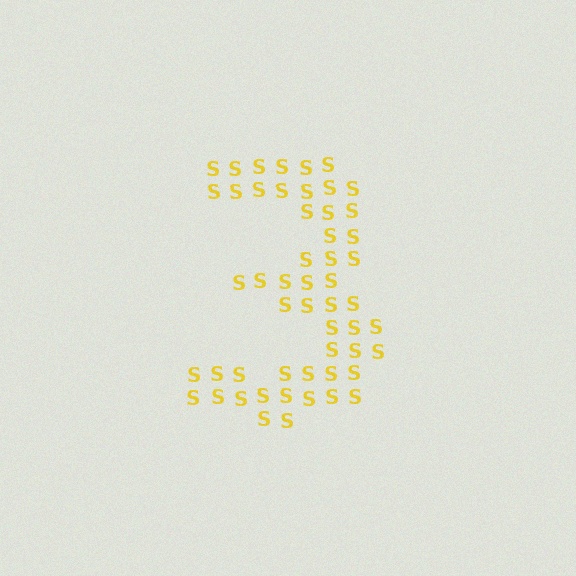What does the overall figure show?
The overall figure shows the digit 3.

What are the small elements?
The small elements are letter S's.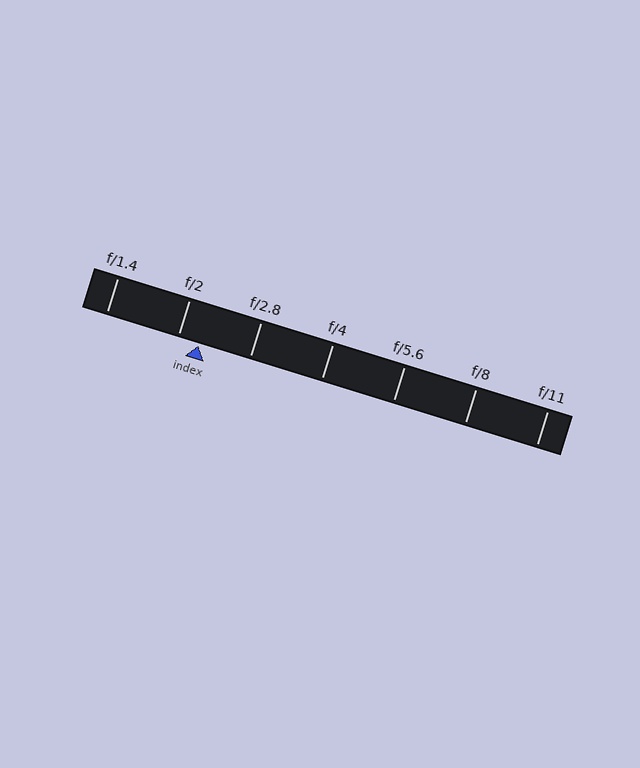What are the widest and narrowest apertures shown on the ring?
The widest aperture shown is f/1.4 and the narrowest is f/11.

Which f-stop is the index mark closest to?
The index mark is closest to f/2.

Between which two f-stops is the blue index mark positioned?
The index mark is between f/2 and f/2.8.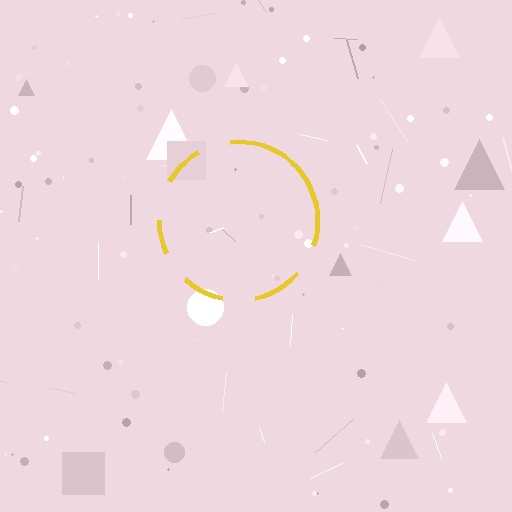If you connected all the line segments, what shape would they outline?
They would outline a circle.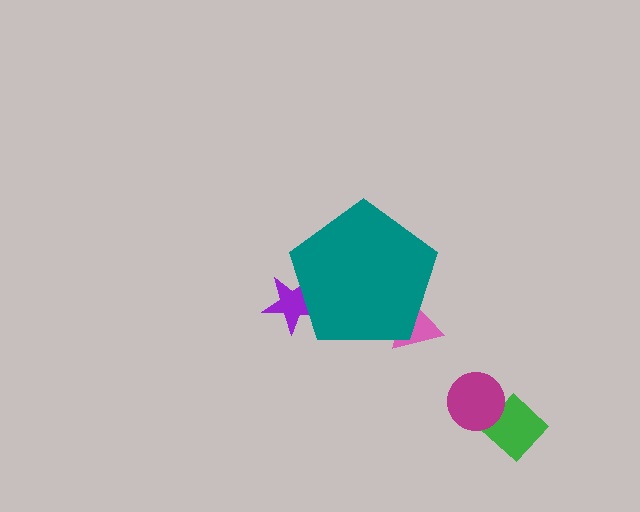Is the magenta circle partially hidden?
No, the magenta circle is fully visible.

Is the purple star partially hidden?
Yes, the purple star is partially hidden behind the teal pentagon.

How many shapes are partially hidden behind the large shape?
2 shapes are partially hidden.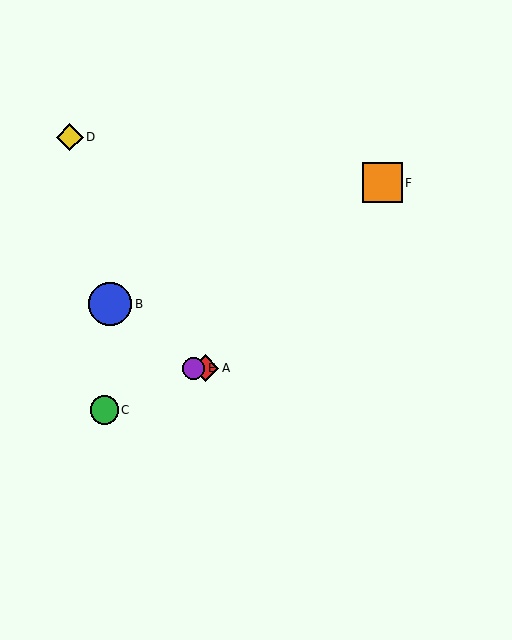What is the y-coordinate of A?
Object A is at y≈368.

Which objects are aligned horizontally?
Objects A, E are aligned horizontally.